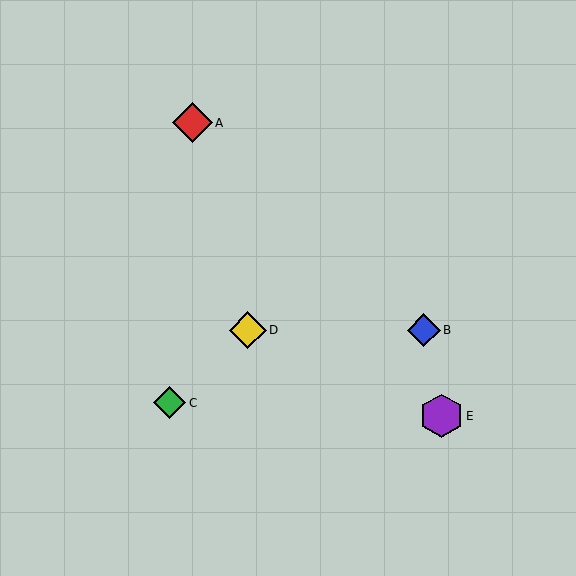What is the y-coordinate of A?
Object A is at y≈123.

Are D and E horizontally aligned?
No, D is at y≈330 and E is at y≈416.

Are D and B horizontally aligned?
Yes, both are at y≈330.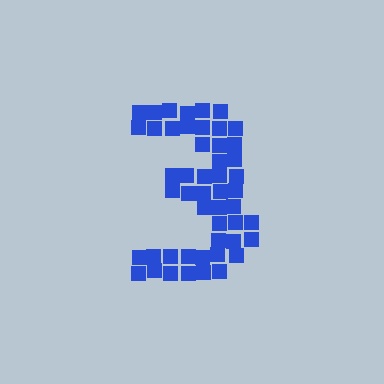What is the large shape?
The large shape is the digit 3.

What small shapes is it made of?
It is made of small squares.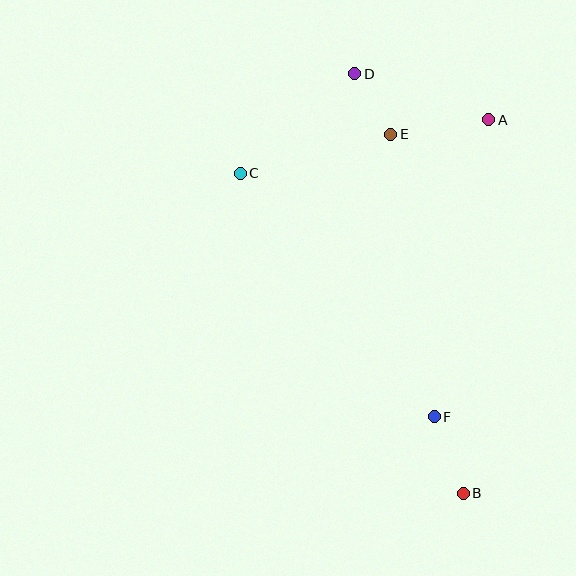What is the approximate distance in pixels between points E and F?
The distance between E and F is approximately 286 pixels.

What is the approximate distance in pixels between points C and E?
The distance between C and E is approximately 156 pixels.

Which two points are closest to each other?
Points D and E are closest to each other.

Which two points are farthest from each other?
Points B and D are farthest from each other.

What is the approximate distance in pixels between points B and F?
The distance between B and F is approximately 82 pixels.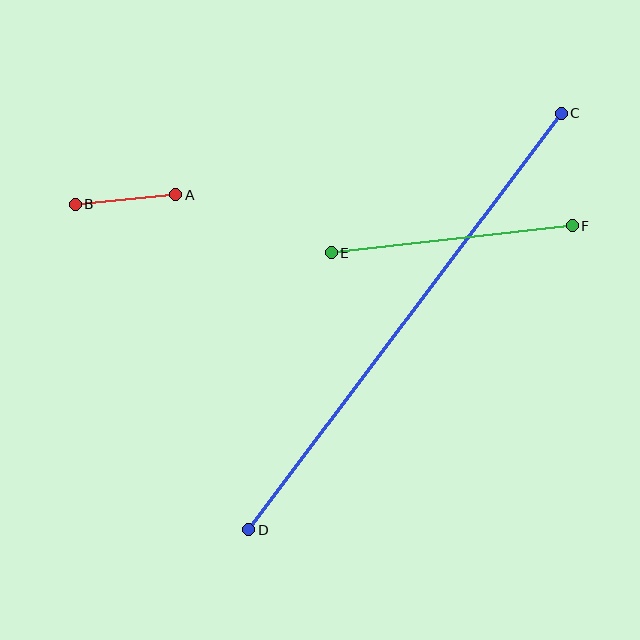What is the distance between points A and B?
The distance is approximately 101 pixels.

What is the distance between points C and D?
The distance is approximately 521 pixels.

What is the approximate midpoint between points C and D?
The midpoint is at approximately (405, 321) pixels.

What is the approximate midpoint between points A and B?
The midpoint is at approximately (126, 200) pixels.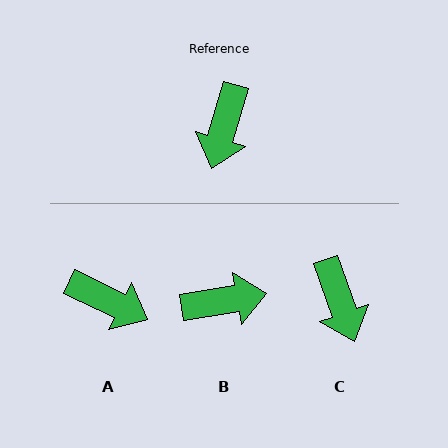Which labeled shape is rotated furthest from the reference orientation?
B, about 116 degrees away.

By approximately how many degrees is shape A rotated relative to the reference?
Approximately 80 degrees counter-clockwise.